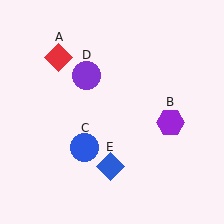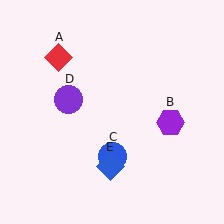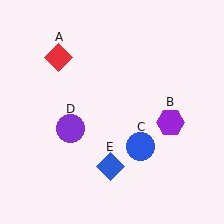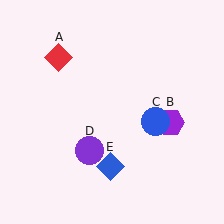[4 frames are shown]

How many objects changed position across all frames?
2 objects changed position: blue circle (object C), purple circle (object D).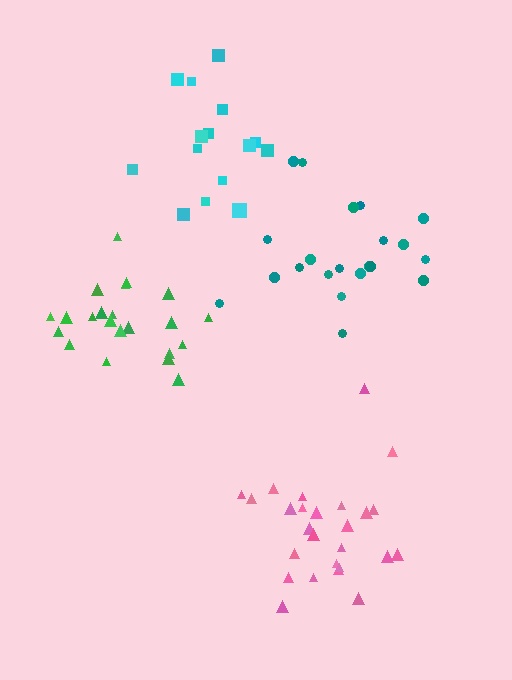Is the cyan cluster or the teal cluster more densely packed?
Cyan.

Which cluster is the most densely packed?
Green.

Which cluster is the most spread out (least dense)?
Teal.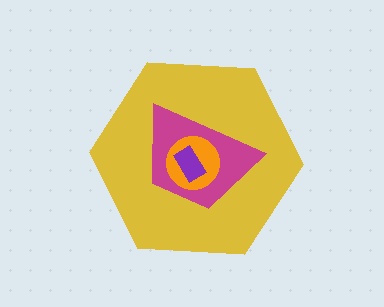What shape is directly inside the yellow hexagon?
The magenta trapezoid.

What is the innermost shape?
The purple rectangle.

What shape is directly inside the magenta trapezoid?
The orange circle.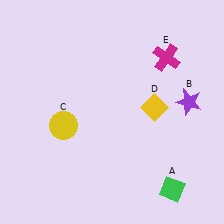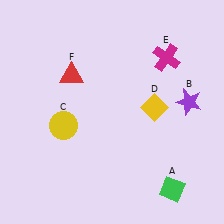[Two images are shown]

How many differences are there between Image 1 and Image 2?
There is 1 difference between the two images.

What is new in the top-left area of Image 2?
A red triangle (F) was added in the top-left area of Image 2.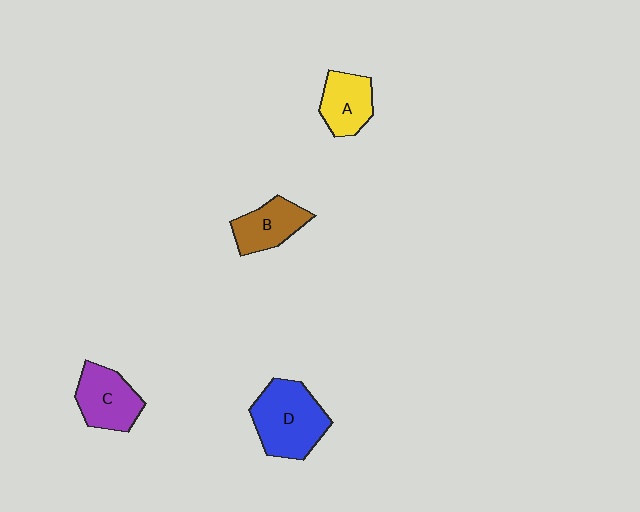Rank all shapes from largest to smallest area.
From largest to smallest: D (blue), C (purple), B (brown), A (yellow).